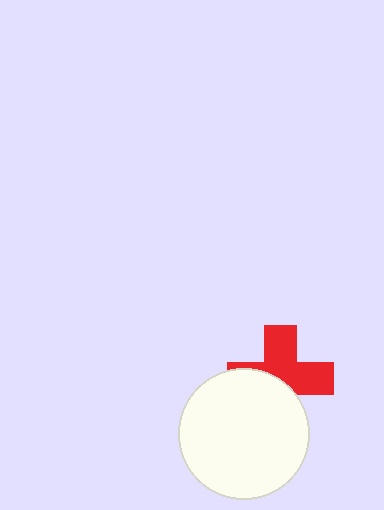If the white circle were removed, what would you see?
You would see the complete red cross.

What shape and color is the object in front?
The object in front is a white circle.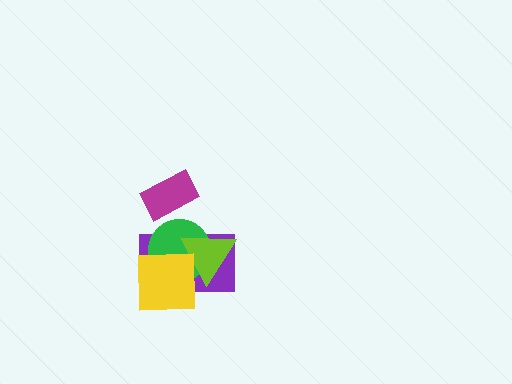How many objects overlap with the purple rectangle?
3 objects overlap with the purple rectangle.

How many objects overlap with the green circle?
3 objects overlap with the green circle.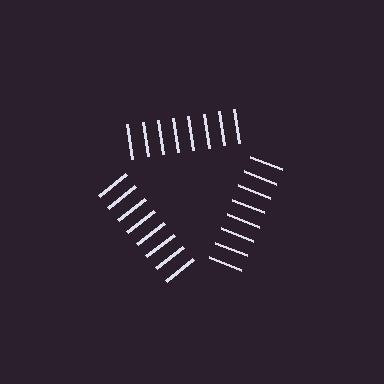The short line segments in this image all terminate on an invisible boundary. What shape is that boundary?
An illusory triangle — the line segments terminate on its edges but no continuous stroke is drawn.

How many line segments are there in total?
24 — 8 along each of the 3 edges.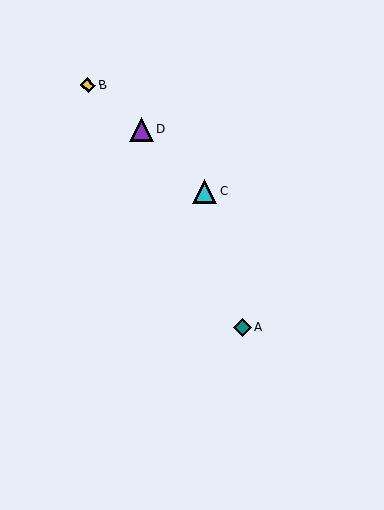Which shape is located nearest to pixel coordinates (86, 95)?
The yellow diamond (labeled B) at (88, 86) is nearest to that location.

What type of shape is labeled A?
Shape A is a teal diamond.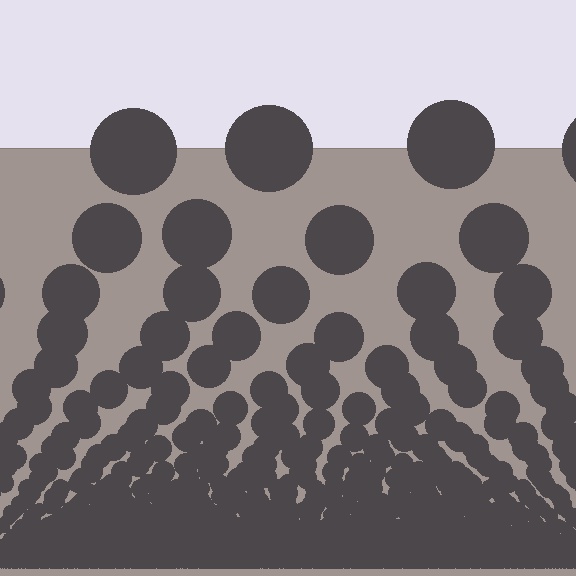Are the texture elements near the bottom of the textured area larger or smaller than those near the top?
Smaller. The gradient is inverted — elements near the bottom are smaller and denser.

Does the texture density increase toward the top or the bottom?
Density increases toward the bottom.